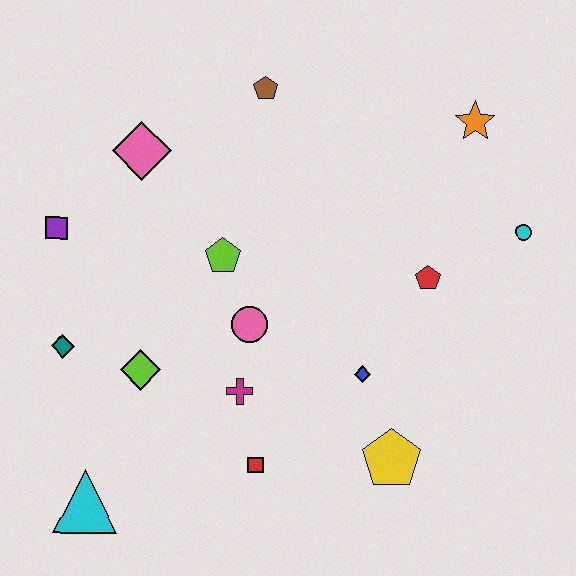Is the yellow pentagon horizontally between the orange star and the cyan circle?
No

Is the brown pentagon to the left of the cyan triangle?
No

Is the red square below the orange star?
Yes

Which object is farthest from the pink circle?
The orange star is farthest from the pink circle.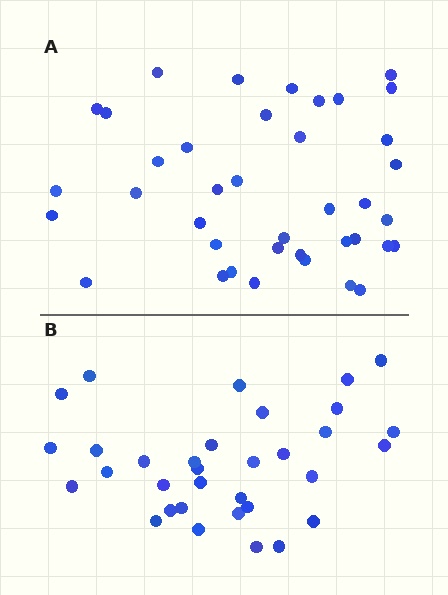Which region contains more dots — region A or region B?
Region A (the top region) has more dots.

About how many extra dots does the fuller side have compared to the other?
Region A has about 6 more dots than region B.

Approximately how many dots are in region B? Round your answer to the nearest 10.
About 30 dots. (The exact count is 33, which rounds to 30.)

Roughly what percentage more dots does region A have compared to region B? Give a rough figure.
About 20% more.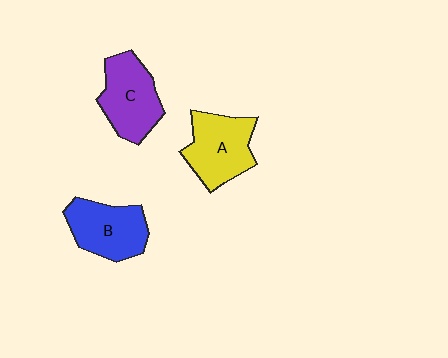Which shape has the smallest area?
Shape B (blue).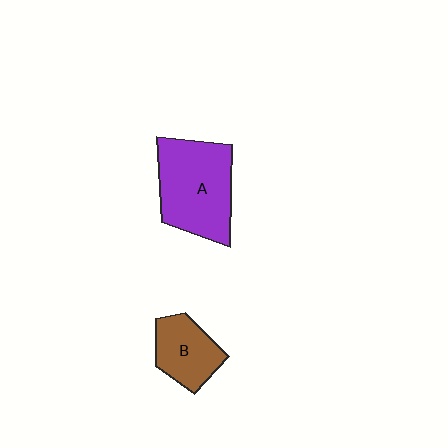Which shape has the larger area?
Shape A (purple).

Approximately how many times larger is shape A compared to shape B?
Approximately 1.8 times.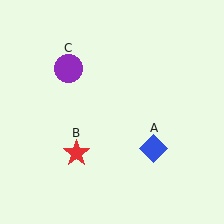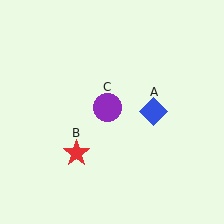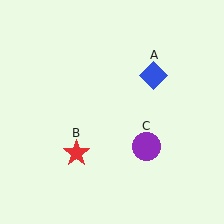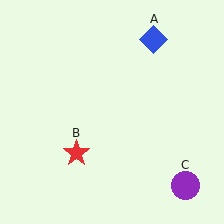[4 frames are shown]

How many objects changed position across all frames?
2 objects changed position: blue diamond (object A), purple circle (object C).